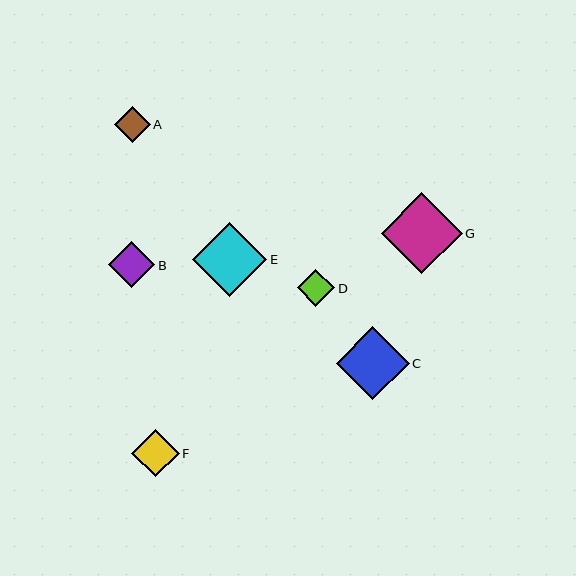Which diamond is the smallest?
Diamond A is the smallest with a size of approximately 36 pixels.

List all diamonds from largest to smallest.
From largest to smallest: G, E, C, F, B, D, A.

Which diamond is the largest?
Diamond G is the largest with a size of approximately 81 pixels.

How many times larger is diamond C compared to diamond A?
Diamond C is approximately 2.0 times the size of diamond A.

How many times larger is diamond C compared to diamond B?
Diamond C is approximately 1.6 times the size of diamond B.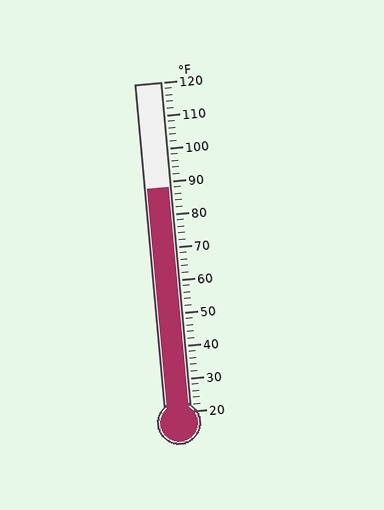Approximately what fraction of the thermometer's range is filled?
The thermometer is filled to approximately 70% of its range.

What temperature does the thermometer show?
The thermometer shows approximately 88°F.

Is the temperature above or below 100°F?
The temperature is below 100°F.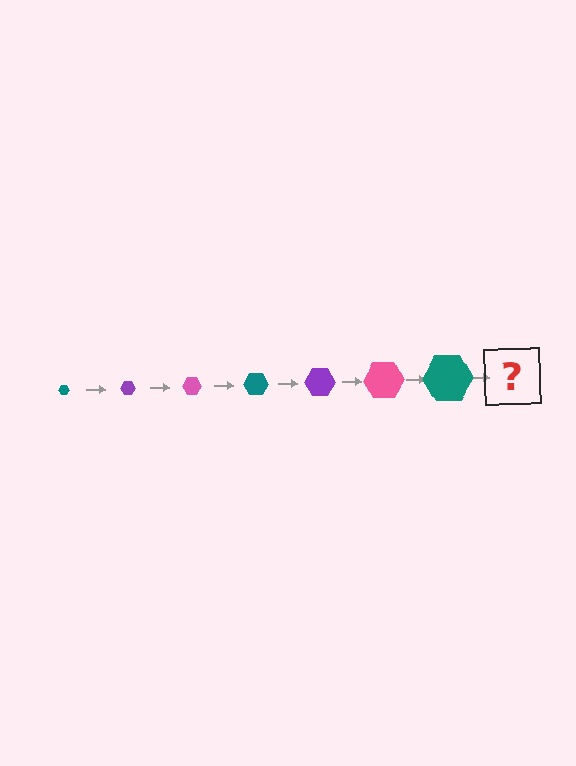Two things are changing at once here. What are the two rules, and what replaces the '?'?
The two rules are that the hexagon grows larger each step and the color cycles through teal, purple, and pink. The '?' should be a purple hexagon, larger than the previous one.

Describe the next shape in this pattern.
It should be a purple hexagon, larger than the previous one.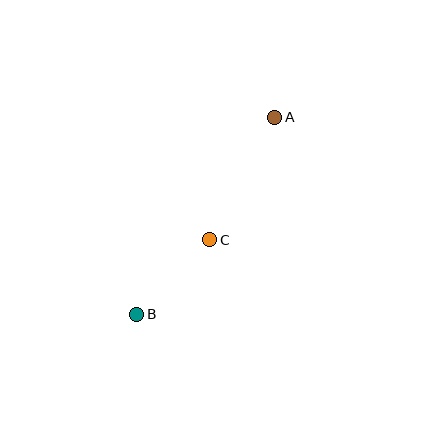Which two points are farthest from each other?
Points A and B are farthest from each other.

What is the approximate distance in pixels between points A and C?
The distance between A and C is approximately 139 pixels.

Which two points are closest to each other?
Points B and C are closest to each other.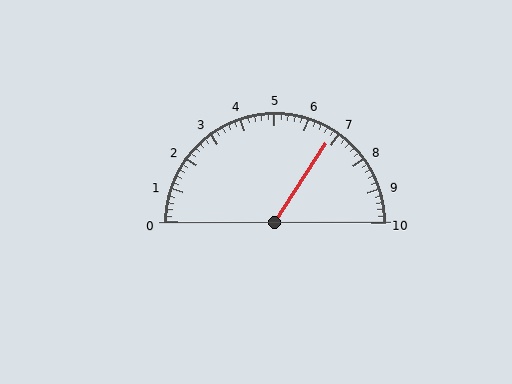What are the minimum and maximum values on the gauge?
The gauge ranges from 0 to 10.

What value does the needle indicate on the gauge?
The needle indicates approximately 6.8.